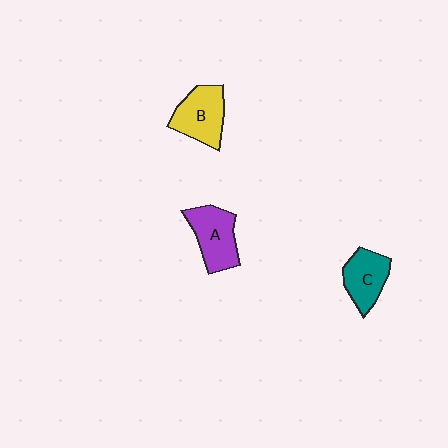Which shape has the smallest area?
Shape C (teal).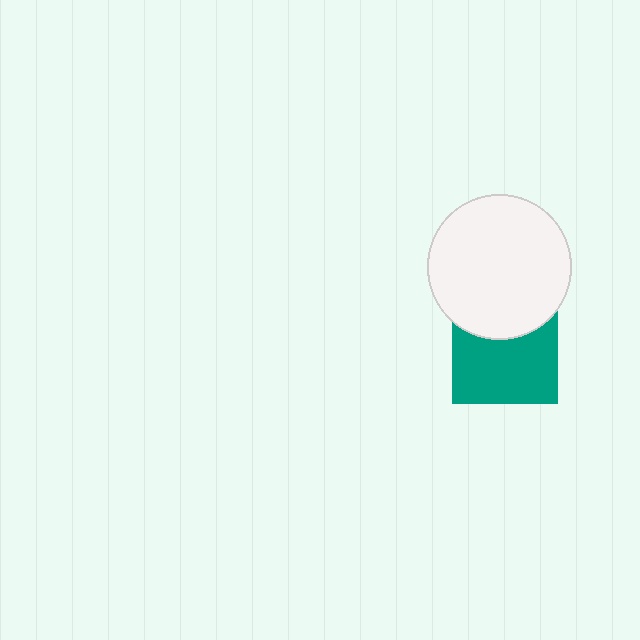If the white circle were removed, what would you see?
You would see the complete teal square.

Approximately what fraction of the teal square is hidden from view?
Roughly 33% of the teal square is hidden behind the white circle.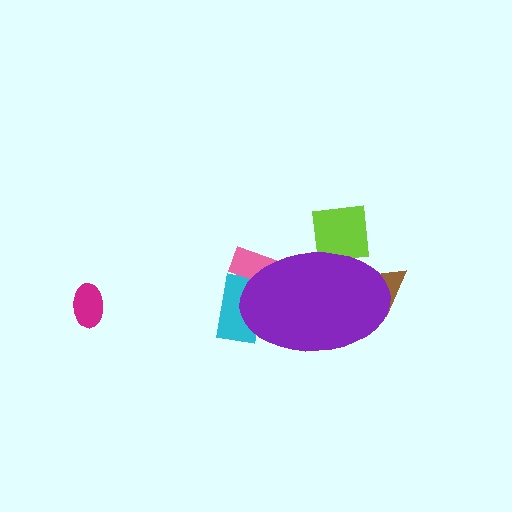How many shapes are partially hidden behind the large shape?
4 shapes are partially hidden.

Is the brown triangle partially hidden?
Yes, the brown triangle is partially hidden behind the purple ellipse.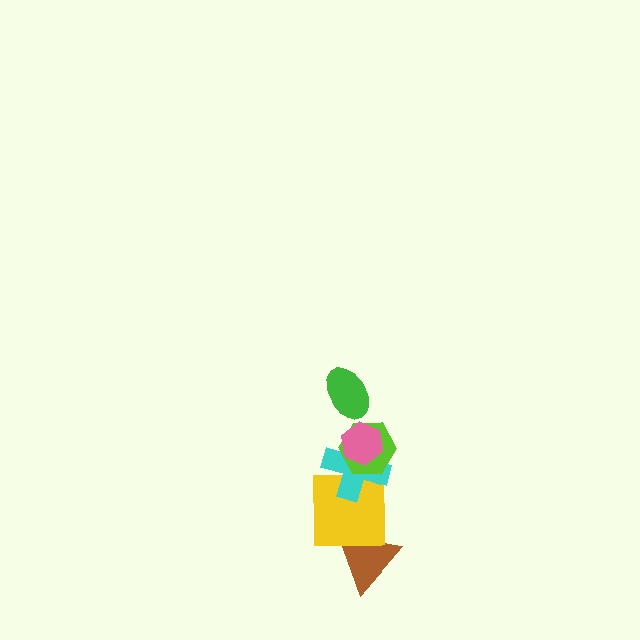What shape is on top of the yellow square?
The cyan cross is on top of the yellow square.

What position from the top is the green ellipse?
The green ellipse is 1st from the top.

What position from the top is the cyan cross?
The cyan cross is 4th from the top.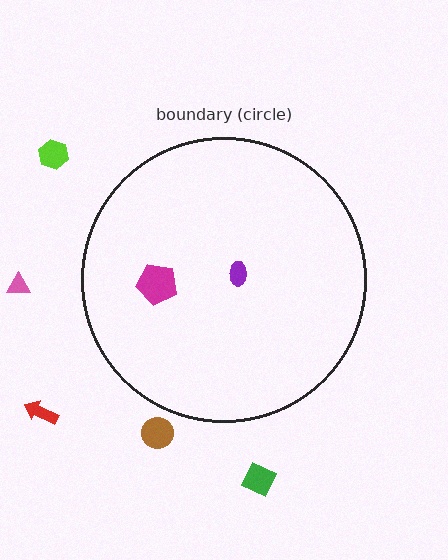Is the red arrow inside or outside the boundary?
Outside.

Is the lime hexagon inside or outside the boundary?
Outside.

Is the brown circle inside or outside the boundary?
Outside.